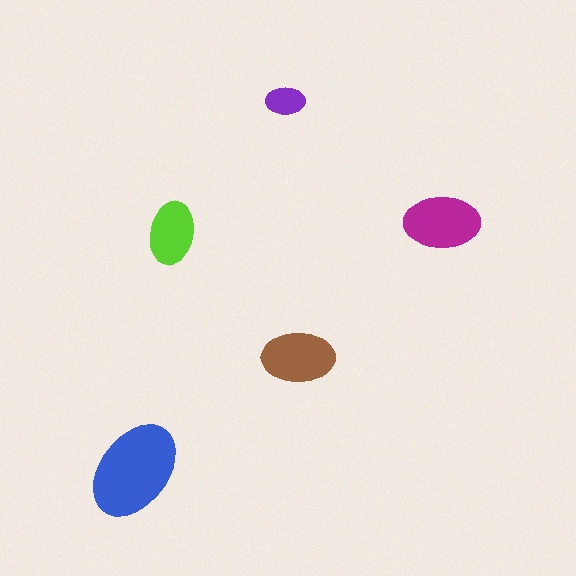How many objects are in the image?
There are 5 objects in the image.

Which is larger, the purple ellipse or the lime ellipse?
The lime one.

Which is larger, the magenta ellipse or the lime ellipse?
The magenta one.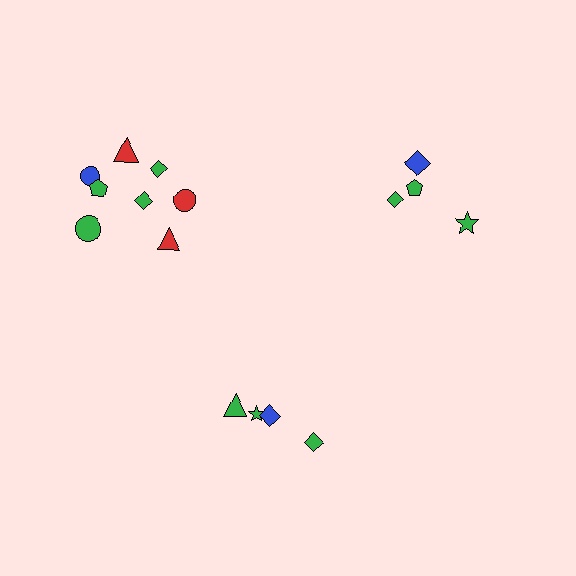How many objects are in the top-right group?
There are 4 objects.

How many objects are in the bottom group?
There are 4 objects.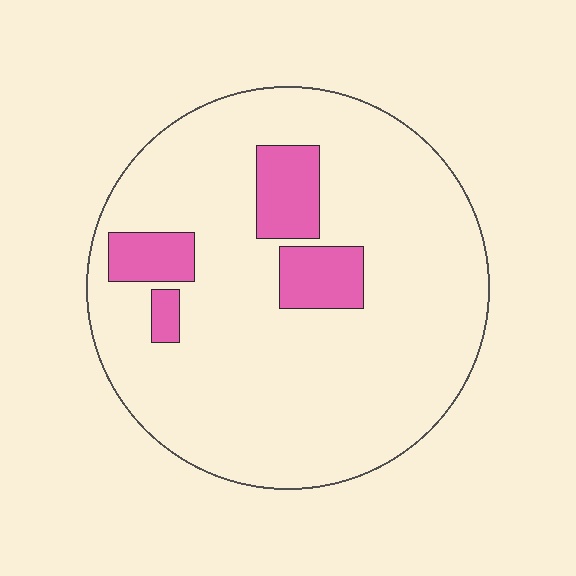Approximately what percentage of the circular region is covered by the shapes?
Approximately 15%.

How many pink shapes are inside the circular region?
4.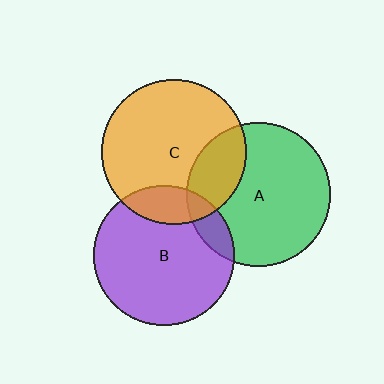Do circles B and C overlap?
Yes.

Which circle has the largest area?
Circle C (orange).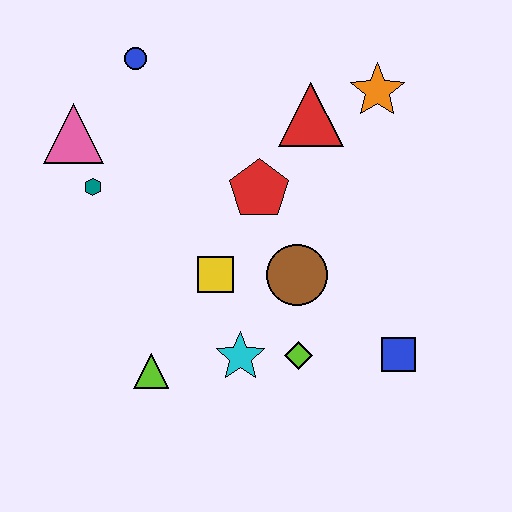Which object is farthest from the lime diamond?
The blue circle is farthest from the lime diamond.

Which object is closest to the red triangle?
The orange star is closest to the red triangle.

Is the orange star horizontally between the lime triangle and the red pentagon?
No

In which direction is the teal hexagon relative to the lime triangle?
The teal hexagon is above the lime triangle.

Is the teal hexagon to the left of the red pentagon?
Yes